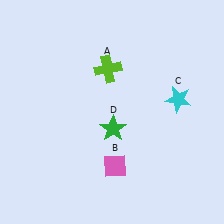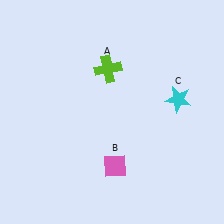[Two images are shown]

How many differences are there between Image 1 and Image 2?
There is 1 difference between the two images.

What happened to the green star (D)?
The green star (D) was removed in Image 2. It was in the bottom-right area of Image 1.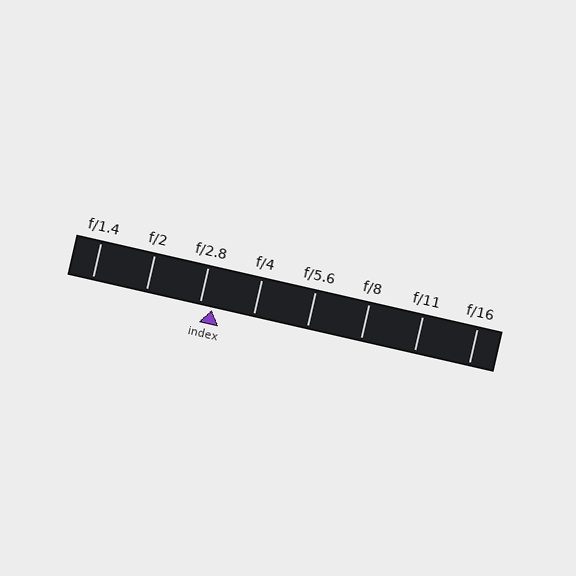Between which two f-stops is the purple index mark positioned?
The index mark is between f/2.8 and f/4.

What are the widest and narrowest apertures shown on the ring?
The widest aperture shown is f/1.4 and the narrowest is f/16.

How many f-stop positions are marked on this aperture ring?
There are 8 f-stop positions marked.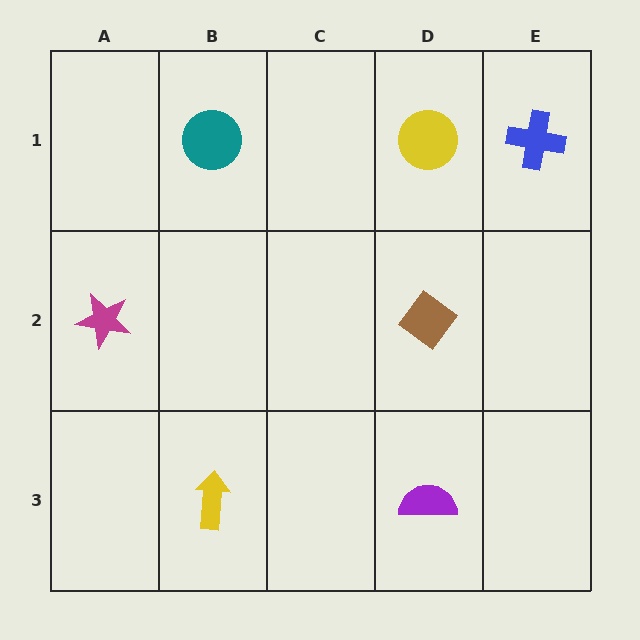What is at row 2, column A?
A magenta star.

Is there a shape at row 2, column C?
No, that cell is empty.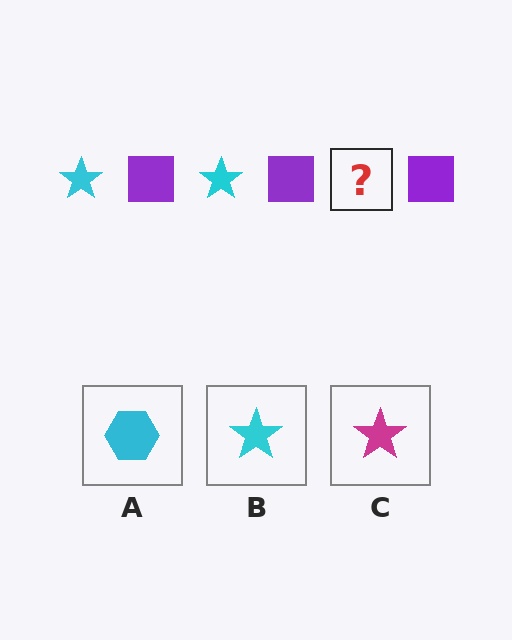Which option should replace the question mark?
Option B.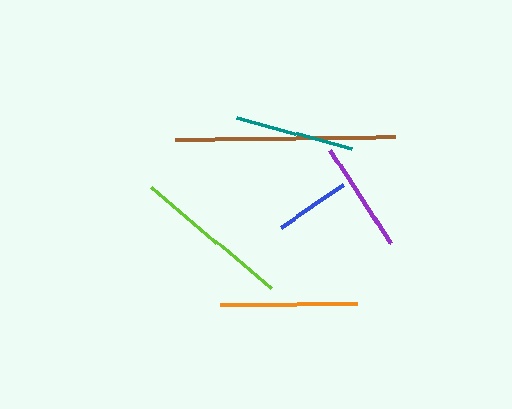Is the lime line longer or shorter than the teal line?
The lime line is longer than the teal line.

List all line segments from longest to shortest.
From longest to shortest: brown, lime, orange, teal, purple, blue.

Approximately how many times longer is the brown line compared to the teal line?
The brown line is approximately 1.8 times the length of the teal line.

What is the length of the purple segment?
The purple segment is approximately 111 pixels long.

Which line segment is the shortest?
The blue line is the shortest at approximately 75 pixels.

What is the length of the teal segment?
The teal segment is approximately 120 pixels long.